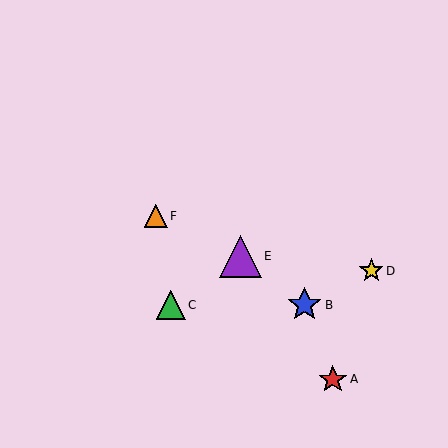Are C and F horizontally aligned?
No, C is at y≈305 and F is at y≈216.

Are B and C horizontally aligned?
Yes, both are at y≈305.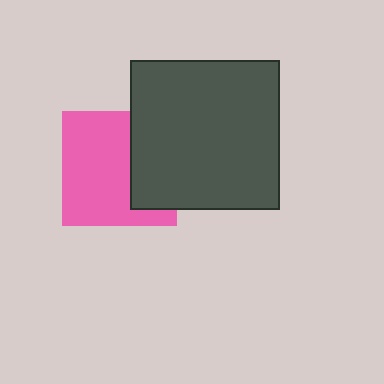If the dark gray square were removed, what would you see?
You would see the complete pink square.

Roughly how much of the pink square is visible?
About half of it is visible (roughly 64%).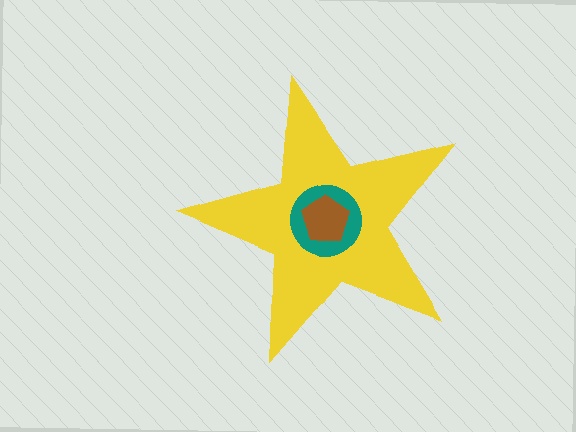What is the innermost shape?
The brown pentagon.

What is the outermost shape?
The yellow star.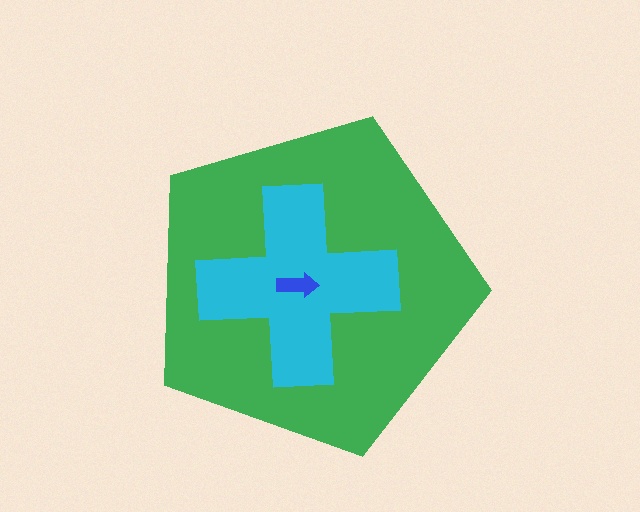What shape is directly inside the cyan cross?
The blue arrow.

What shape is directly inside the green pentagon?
The cyan cross.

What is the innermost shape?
The blue arrow.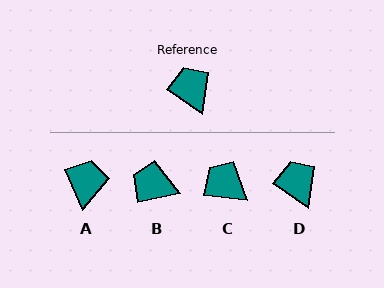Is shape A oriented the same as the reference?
No, it is off by about 32 degrees.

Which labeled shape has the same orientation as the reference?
D.